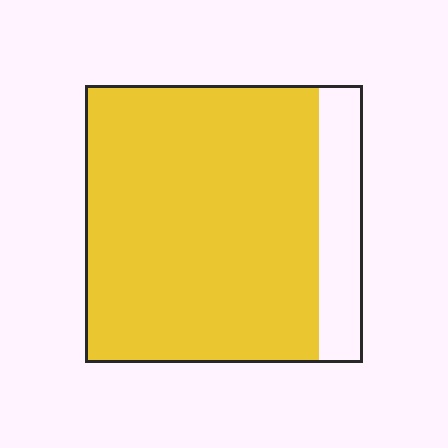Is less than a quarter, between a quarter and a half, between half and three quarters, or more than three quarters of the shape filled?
More than three quarters.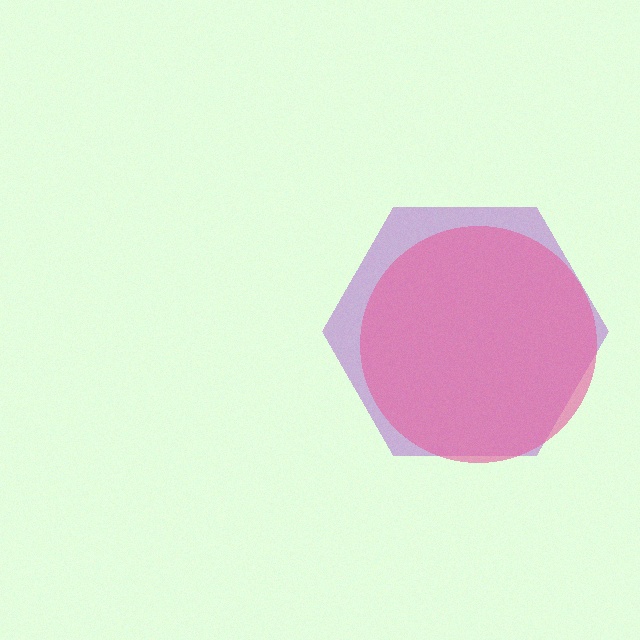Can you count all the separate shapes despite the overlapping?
Yes, there are 2 separate shapes.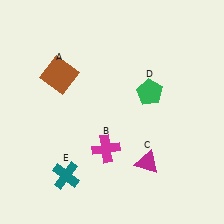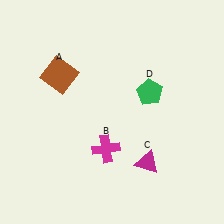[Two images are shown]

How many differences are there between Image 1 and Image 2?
There is 1 difference between the two images.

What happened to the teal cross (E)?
The teal cross (E) was removed in Image 2. It was in the bottom-left area of Image 1.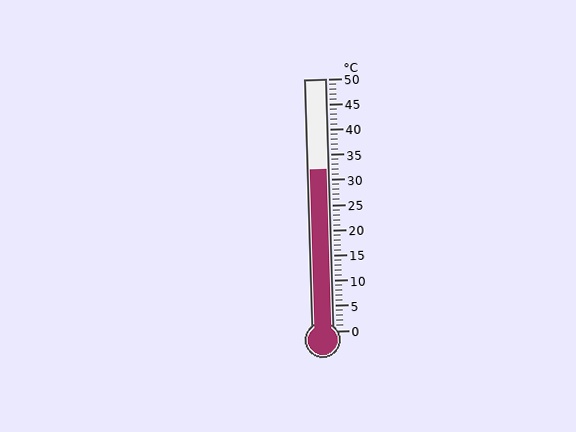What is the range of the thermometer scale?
The thermometer scale ranges from 0°C to 50°C.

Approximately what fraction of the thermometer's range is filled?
The thermometer is filled to approximately 65% of its range.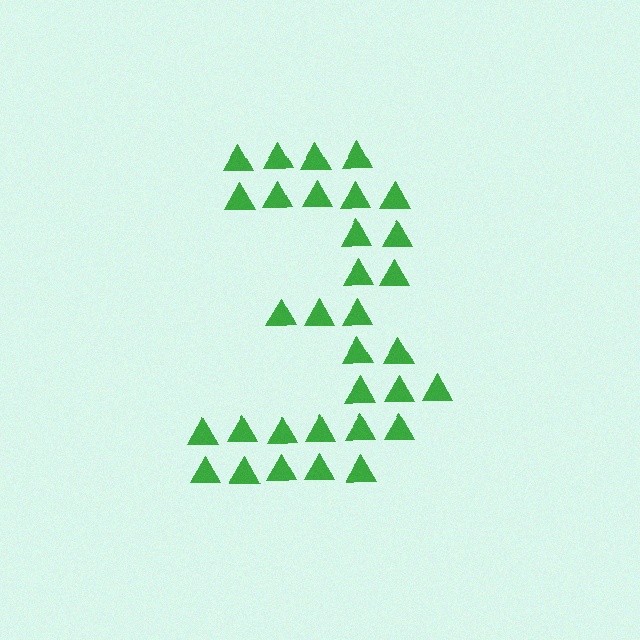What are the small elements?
The small elements are triangles.